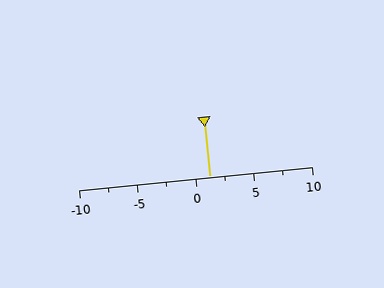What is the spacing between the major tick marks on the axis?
The major ticks are spaced 5 apart.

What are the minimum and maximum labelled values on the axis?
The axis runs from -10 to 10.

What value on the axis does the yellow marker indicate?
The marker indicates approximately 1.2.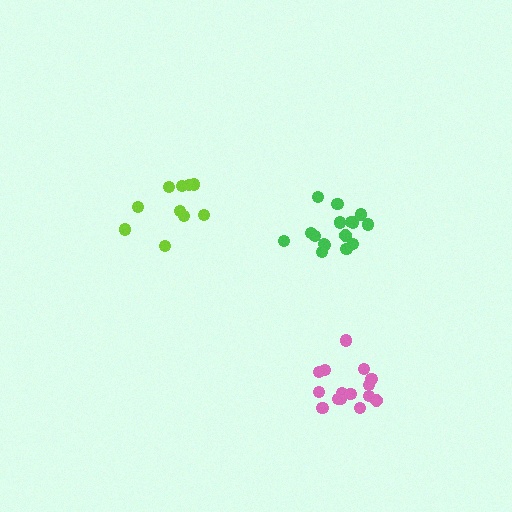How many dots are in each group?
Group 1: 16 dots, Group 2: 10 dots, Group 3: 15 dots (41 total).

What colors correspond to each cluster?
The clusters are colored: green, lime, pink.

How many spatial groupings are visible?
There are 3 spatial groupings.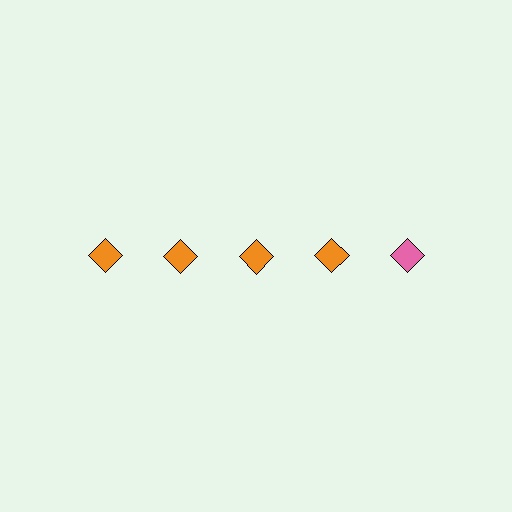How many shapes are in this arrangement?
There are 5 shapes arranged in a grid pattern.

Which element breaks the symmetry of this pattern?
The pink diamond in the top row, rightmost column breaks the symmetry. All other shapes are orange diamonds.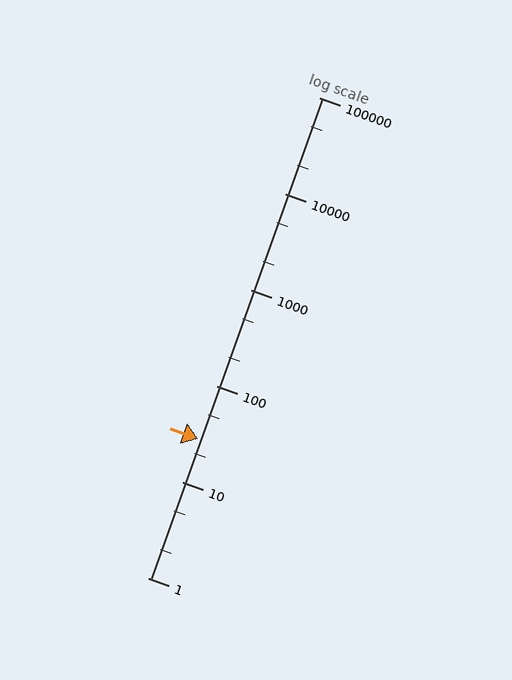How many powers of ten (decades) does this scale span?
The scale spans 5 decades, from 1 to 100000.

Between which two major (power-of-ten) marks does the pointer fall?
The pointer is between 10 and 100.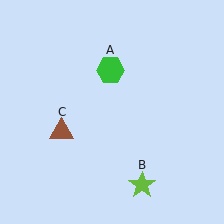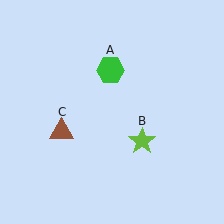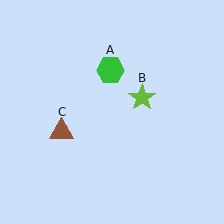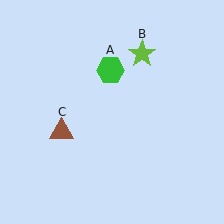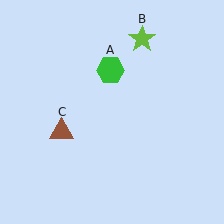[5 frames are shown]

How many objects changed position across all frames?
1 object changed position: lime star (object B).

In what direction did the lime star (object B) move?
The lime star (object B) moved up.